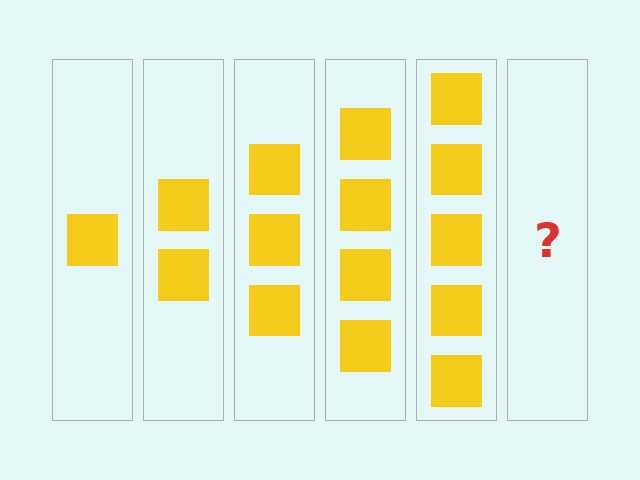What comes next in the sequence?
The next element should be 6 squares.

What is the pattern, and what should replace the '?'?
The pattern is that each step adds one more square. The '?' should be 6 squares.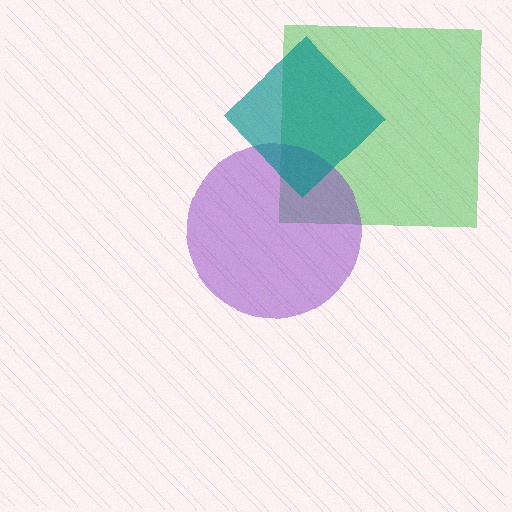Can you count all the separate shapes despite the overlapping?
Yes, there are 3 separate shapes.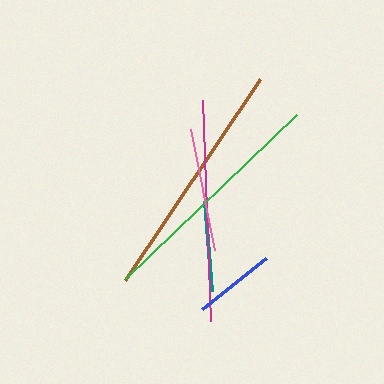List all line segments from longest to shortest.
From longest to shortest: brown, green, magenta, pink, teal, blue.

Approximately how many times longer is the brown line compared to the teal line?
The brown line is approximately 2.7 times the length of the teal line.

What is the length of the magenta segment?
The magenta segment is approximately 221 pixels long.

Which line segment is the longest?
The brown line is the longest at approximately 242 pixels.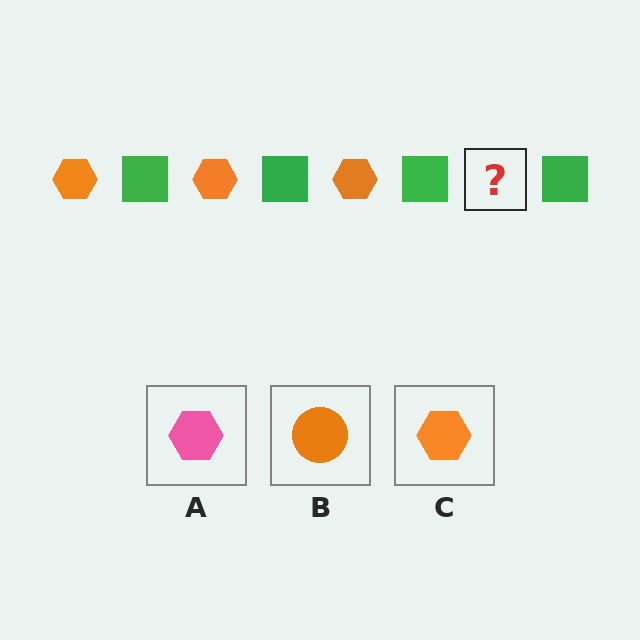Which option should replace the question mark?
Option C.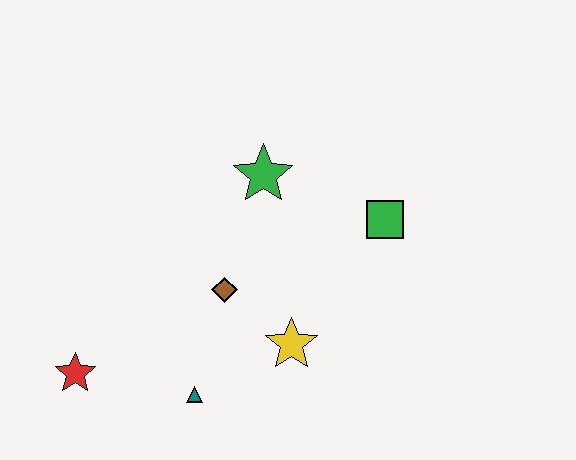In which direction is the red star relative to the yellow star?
The red star is to the left of the yellow star.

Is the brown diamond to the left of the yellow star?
Yes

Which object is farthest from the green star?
The red star is farthest from the green star.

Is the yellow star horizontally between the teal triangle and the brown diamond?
No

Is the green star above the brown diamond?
Yes